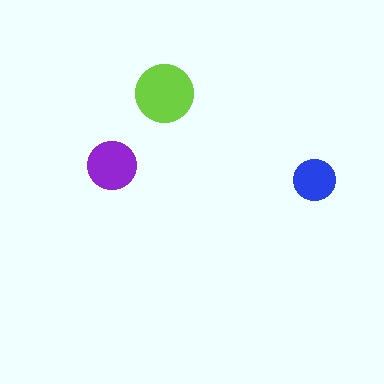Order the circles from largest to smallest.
the lime one, the purple one, the blue one.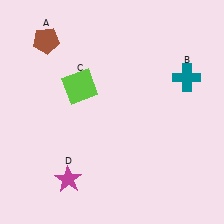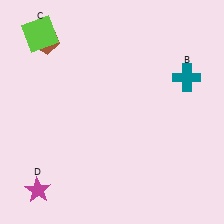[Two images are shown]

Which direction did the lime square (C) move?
The lime square (C) moved up.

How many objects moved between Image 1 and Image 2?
2 objects moved between the two images.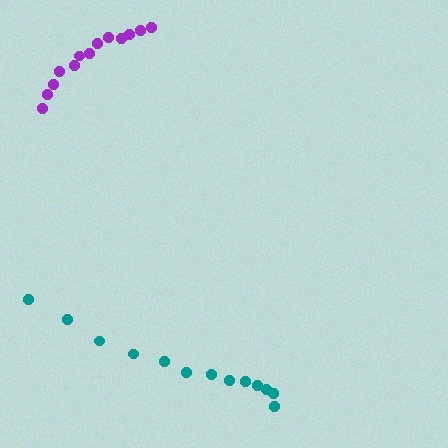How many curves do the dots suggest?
There are 2 distinct paths.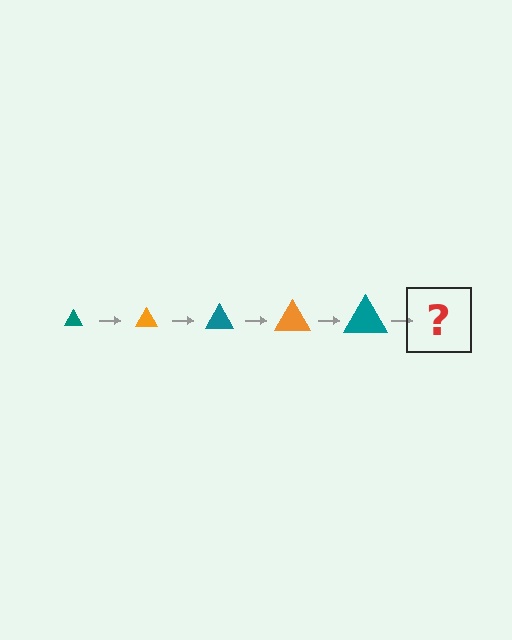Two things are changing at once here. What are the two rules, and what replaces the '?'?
The two rules are that the triangle grows larger each step and the color cycles through teal and orange. The '?' should be an orange triangle, larger than the previous one.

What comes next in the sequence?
The next element should be an orange triangle, larger than the previous one.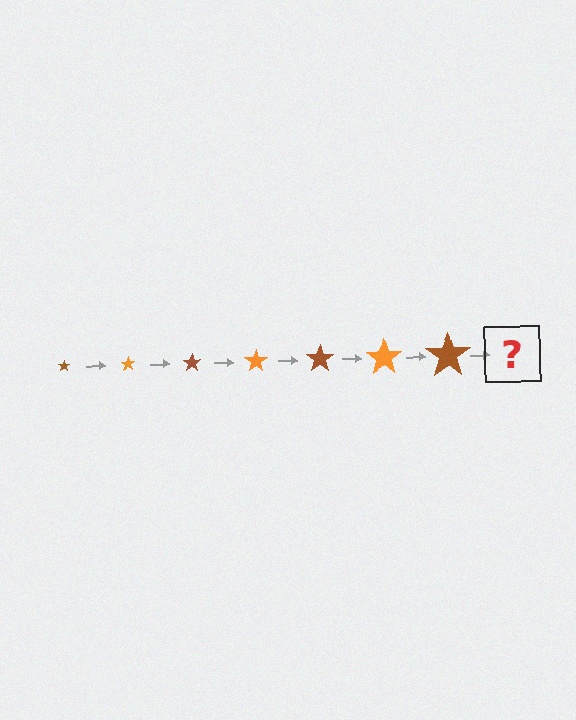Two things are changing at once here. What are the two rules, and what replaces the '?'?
The two rules are that the star grows larger each step and the color cycles through brown and orange. The '?' should be an orange star, larger than the previous one.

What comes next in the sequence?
The next element should be an orange star, larger than the previous one.